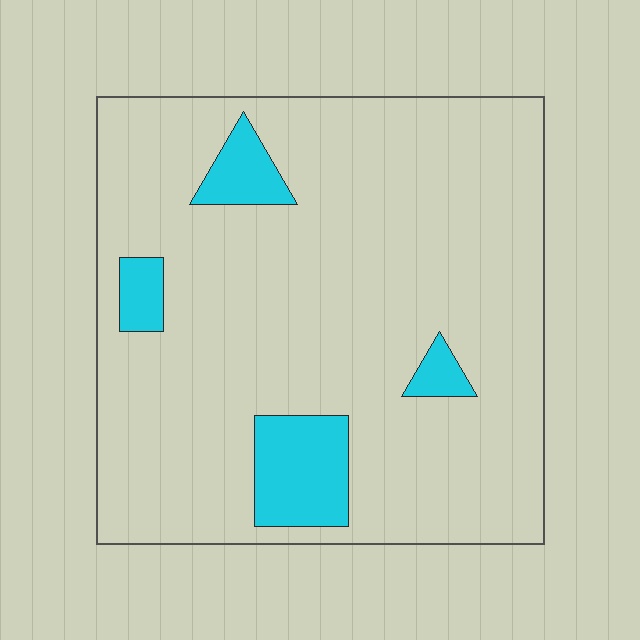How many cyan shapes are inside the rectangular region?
4.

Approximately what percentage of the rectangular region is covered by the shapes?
Approximately 10%.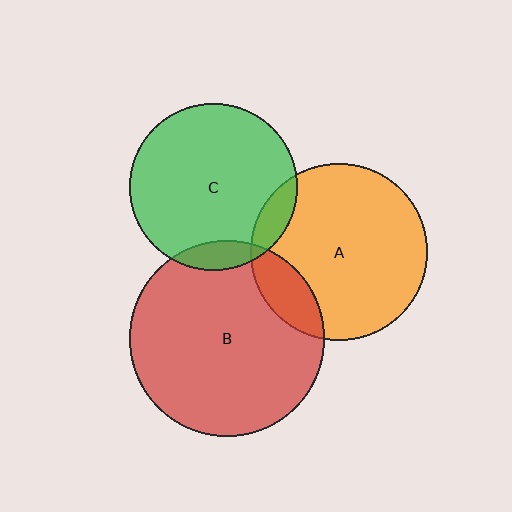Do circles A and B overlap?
Yes.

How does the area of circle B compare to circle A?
Approximately 1.2 times.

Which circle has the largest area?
Circle B (red).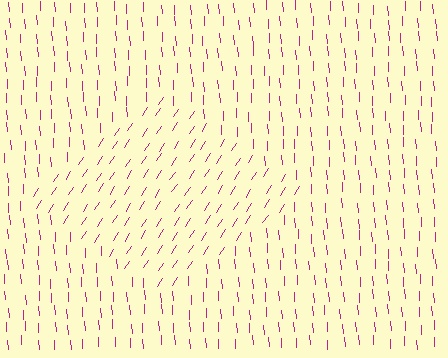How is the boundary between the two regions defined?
The boundary is defined purely by a change in line orientation (approximately 37 degrees difference). All lines are the same color and thickness.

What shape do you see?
I see a diamond.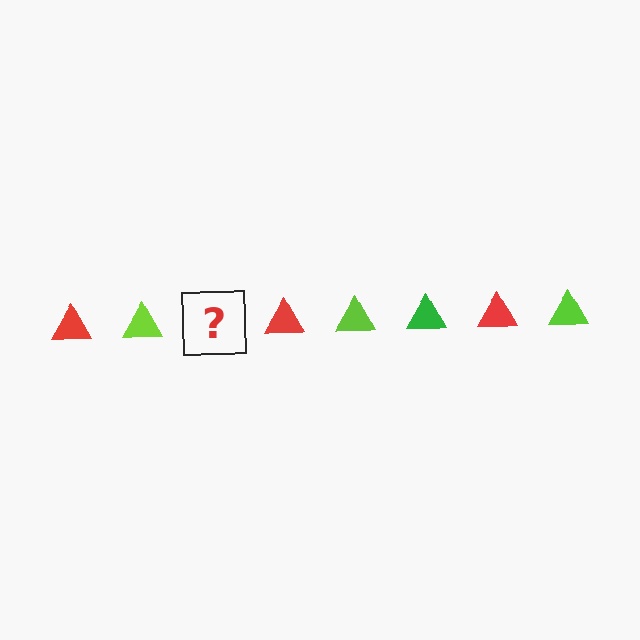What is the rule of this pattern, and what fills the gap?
The rule is that the pattern cycles through red, lime, green triangles. The gap should be filled with a green triangle.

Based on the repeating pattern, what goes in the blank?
The blank should be a green triangle.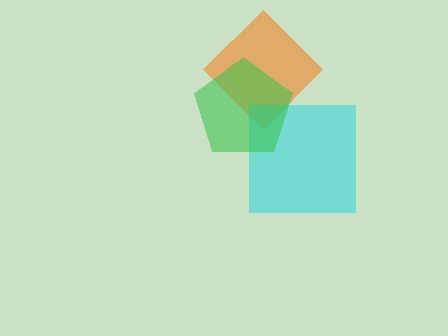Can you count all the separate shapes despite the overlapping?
Yes, there are 3 separate shapes.